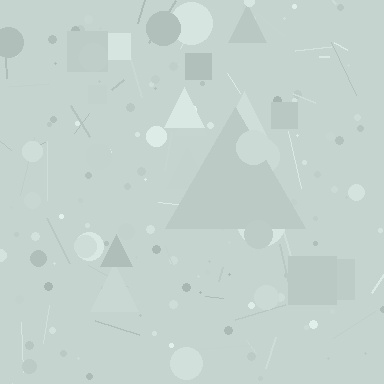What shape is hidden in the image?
A triangle is hidden in the image.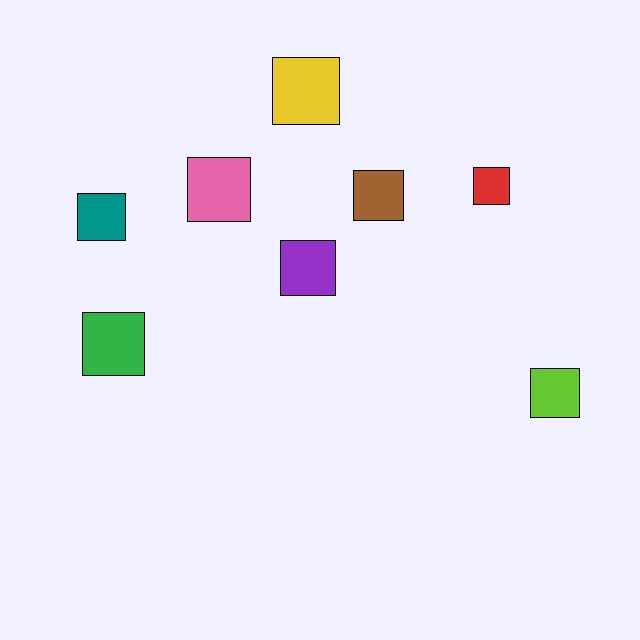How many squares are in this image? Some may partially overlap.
There are 8 squares.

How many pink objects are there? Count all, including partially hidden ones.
There is 1 pink object.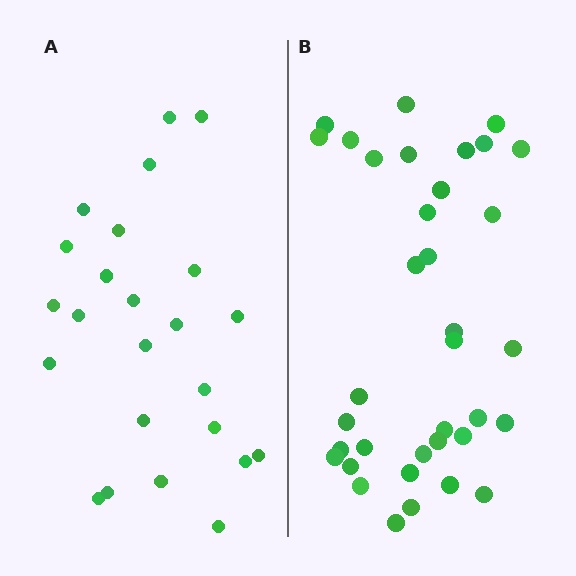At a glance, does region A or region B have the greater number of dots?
Region B (the right region) has more dots.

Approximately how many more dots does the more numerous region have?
Region B has roughly 12 or so more dots than region A.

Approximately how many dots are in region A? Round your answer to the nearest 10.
About 20 dots. (The exact count is 24, which rounds to 20.)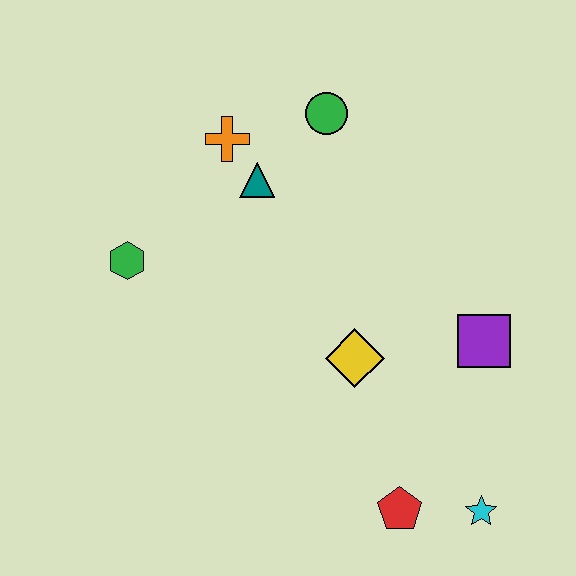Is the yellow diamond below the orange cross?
Yes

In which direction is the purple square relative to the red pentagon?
The purple square is above the red pentagon.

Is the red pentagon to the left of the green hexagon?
No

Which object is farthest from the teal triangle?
The cyan star is farthest from the teal triangle.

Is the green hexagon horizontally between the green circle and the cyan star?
No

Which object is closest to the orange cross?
The teal triangle is closest to the orange cross.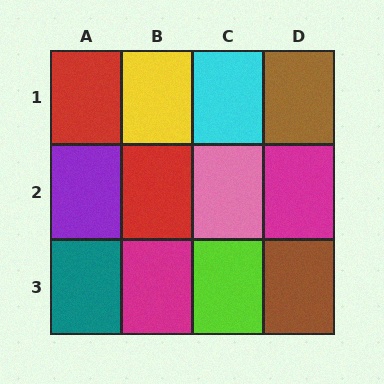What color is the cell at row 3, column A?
Teal.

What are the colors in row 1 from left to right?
Red, yellow, cyan, brown.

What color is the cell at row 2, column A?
Purple.